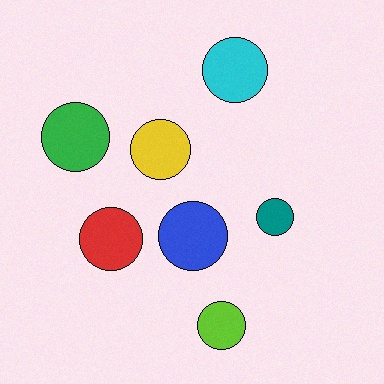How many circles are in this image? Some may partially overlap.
There are 7 circles.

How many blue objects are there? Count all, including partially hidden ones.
There is 1 blue object.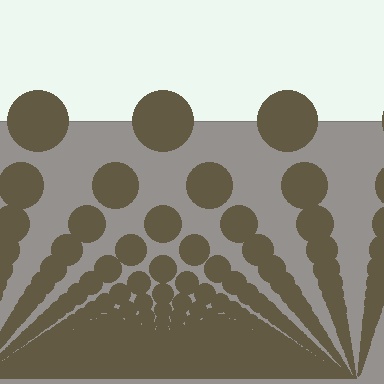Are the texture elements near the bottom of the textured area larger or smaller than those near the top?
Smaller. The gradient is inverted — elements near the bottom are smaller and denser.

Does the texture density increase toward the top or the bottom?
Density increases toward the bottom.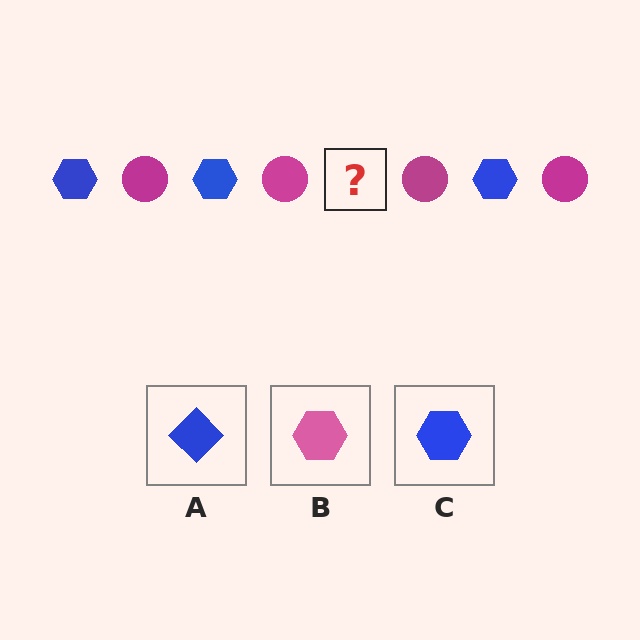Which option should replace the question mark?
Option C.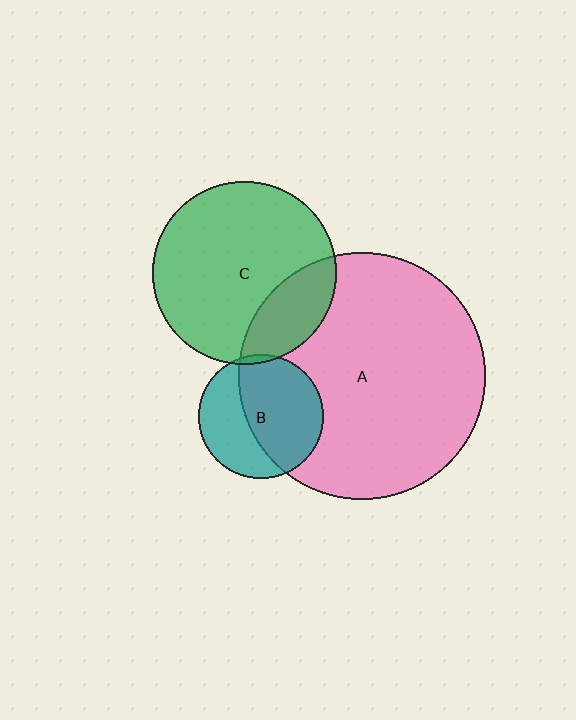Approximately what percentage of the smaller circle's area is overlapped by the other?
Approximately 60%.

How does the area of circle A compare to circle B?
Approximately 3.9 times.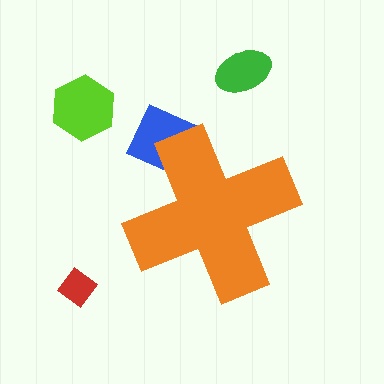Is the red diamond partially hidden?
No, the red diamond is fully visible.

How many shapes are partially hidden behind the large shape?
1 shape is partially hidden.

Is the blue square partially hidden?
Yes, the blue square is partially hidden behind the orange cross.